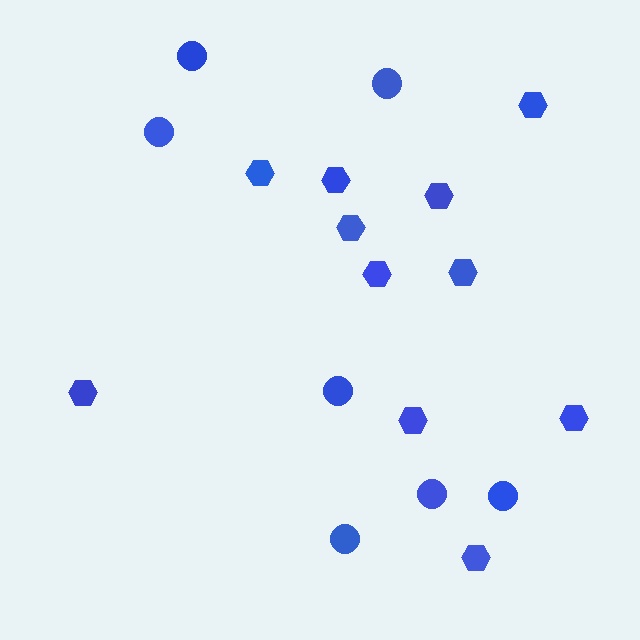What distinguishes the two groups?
There are 2 groups: one group of hexagons (11) and one group of circles (7).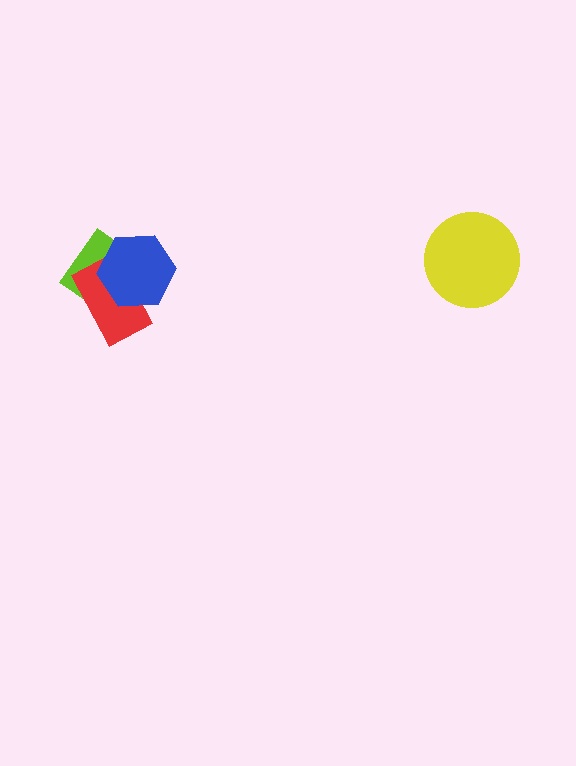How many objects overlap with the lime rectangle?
2 objects overlap with the lime rectangle.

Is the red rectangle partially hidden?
Yes, it is partially covered by another shape.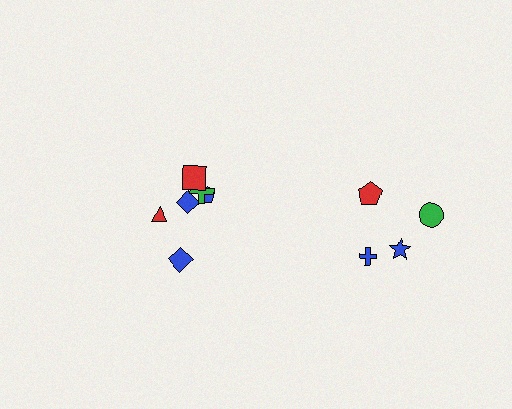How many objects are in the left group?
There are 6 objects.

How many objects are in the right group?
There are 4 objects.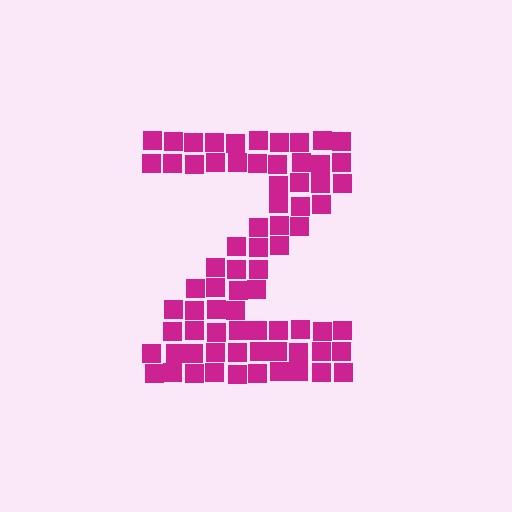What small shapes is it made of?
It is made of small squares.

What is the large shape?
The large shape is the letter Z.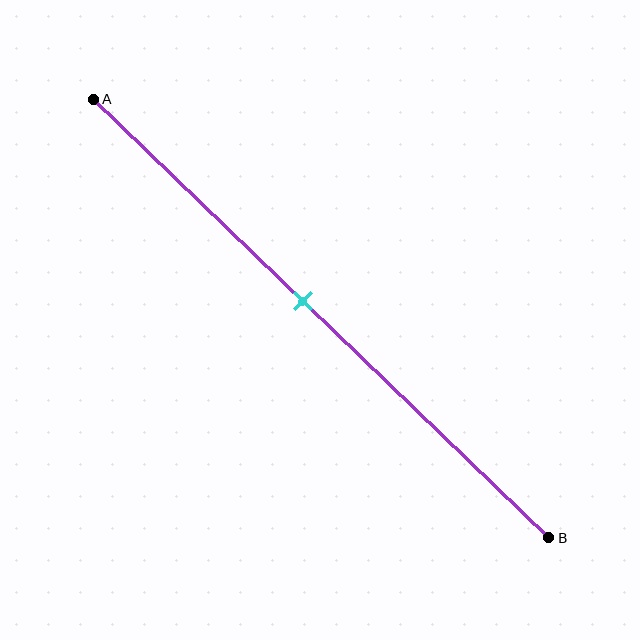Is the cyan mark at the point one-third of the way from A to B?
No, the mark is at about 45% from A, not at the 33% one-third point.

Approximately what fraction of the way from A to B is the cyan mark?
The cyan mark is approximately 45% of the way from A to B.